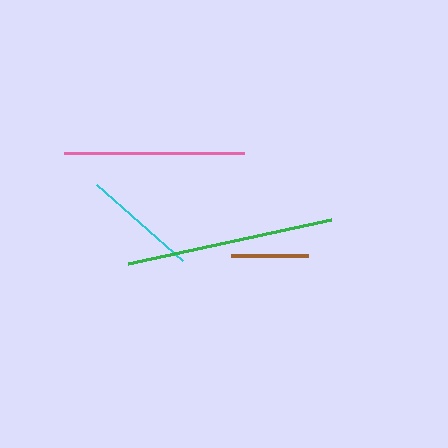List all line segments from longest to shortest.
From longest to shortest: green, pink, cyan, brown.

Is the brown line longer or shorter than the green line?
The green line is longer than the brown line.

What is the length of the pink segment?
The pink segment is approximately 180 pixels long.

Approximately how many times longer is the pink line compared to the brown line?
The pink line is approximately 2.3 times the length of the brown line.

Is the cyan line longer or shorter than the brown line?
The cyan line is longer than the brown line.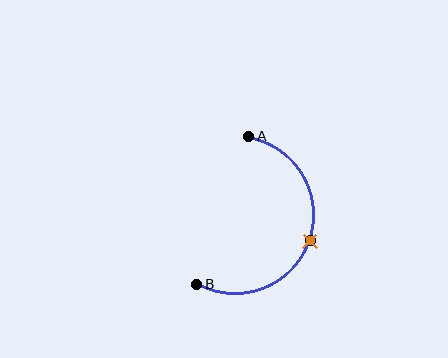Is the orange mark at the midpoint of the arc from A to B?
Yes. The orange mark lies on the arc at equal arc-length from both A and B — it is the arc midpoint.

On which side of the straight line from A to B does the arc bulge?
The arc bulges to the right of the straight line connecting A and B.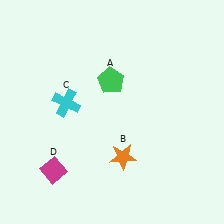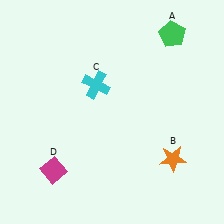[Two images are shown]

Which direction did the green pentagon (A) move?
The green pentagon (A) moved right.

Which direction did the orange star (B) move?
The orange star (B) moved right.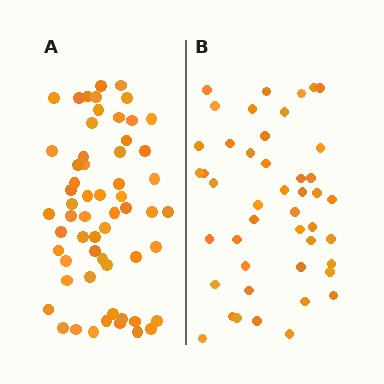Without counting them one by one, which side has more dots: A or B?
Region A (the left region) has more dots.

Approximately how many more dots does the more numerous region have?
Region A has approximately 15 more dots than region B.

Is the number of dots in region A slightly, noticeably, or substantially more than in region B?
Region A has noticeably more, but not dramatically so. The ratio is roughly 1.3 to 1.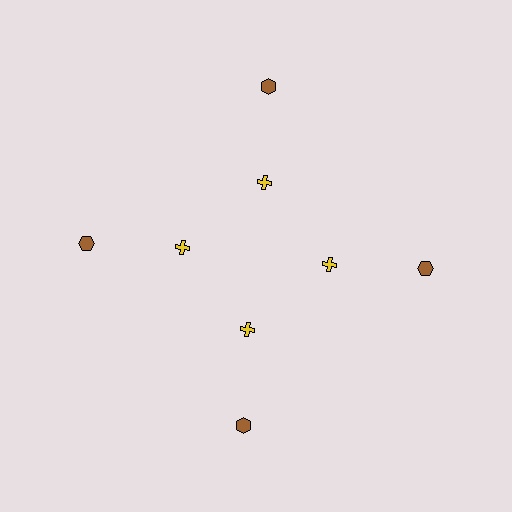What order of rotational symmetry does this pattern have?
This pattern has 4-fold rotational symmetry.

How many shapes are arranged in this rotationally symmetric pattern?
There are 8 shapes, arranged in 4 groups of 2.